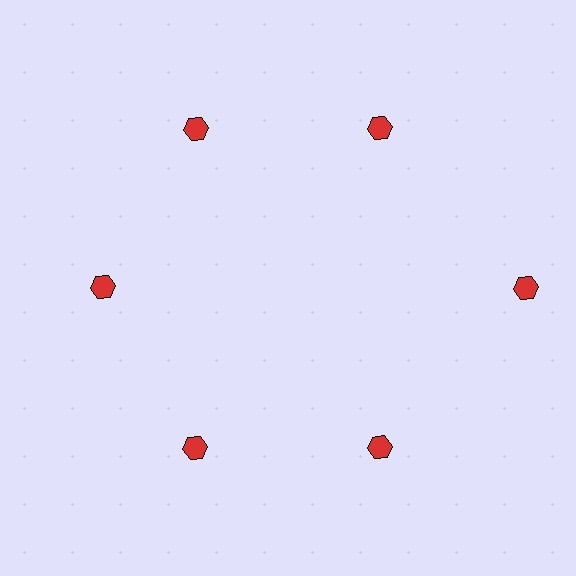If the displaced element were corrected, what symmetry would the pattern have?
It would have 6-fold rotational symmetry — the pattern would map onto itself every 60 degrees.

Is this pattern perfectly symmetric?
No. The 6 red hexagons are arranged in a ring, but one element near the 3 o'clock position is pushed outward from the center, breaking the 6-fold rotational symmetry.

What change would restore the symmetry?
The symmetry would be restored by moving it inward, back onto the ring so that all 6 hexagons sit at equal angles and equal distance from the center.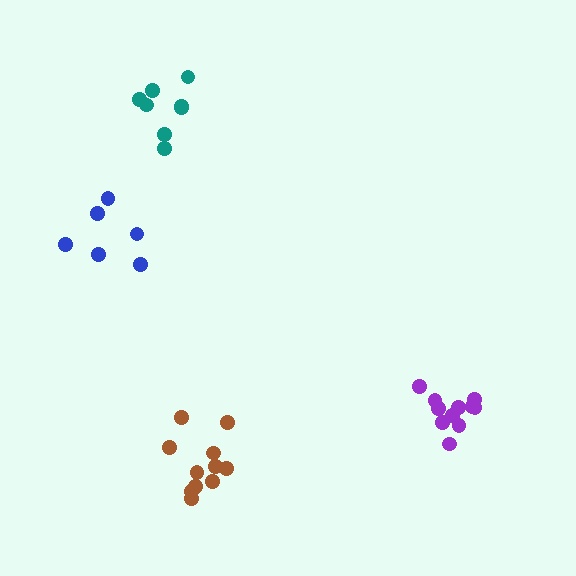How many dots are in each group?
Group 1: 8 dots, Group 2: 11 dots, Group 3: 11 dots, Group 4: 6 dots (36 total).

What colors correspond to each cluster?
The clusters are colored: teal, purple, brown, blue.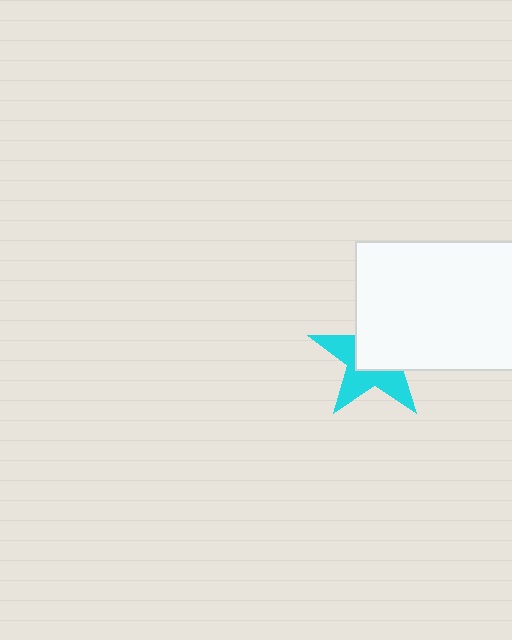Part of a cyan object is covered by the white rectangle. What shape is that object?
It is a star.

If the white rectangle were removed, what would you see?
You would see the complete cyan star.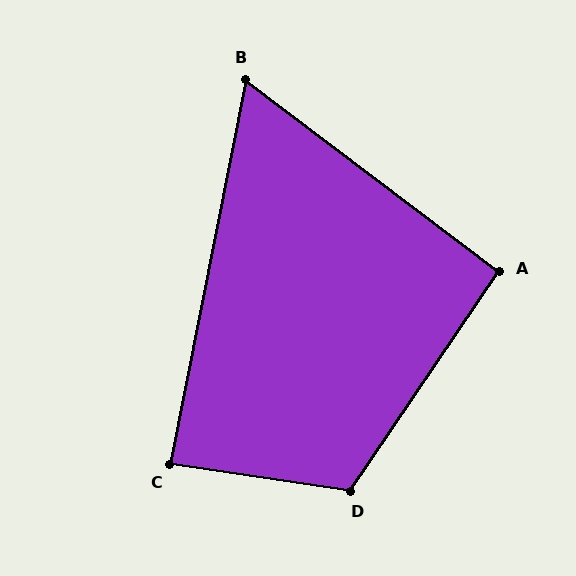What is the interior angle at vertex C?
Approximately 87 degrees (approximately right).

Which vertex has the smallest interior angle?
B, at approximately 64 degrees.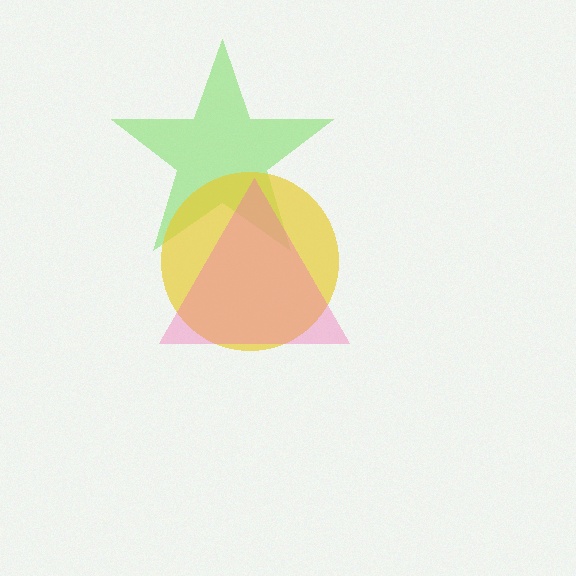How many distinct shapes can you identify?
There are 3 distinct shapes: a lime star, a yellow circle, a pink triangle.